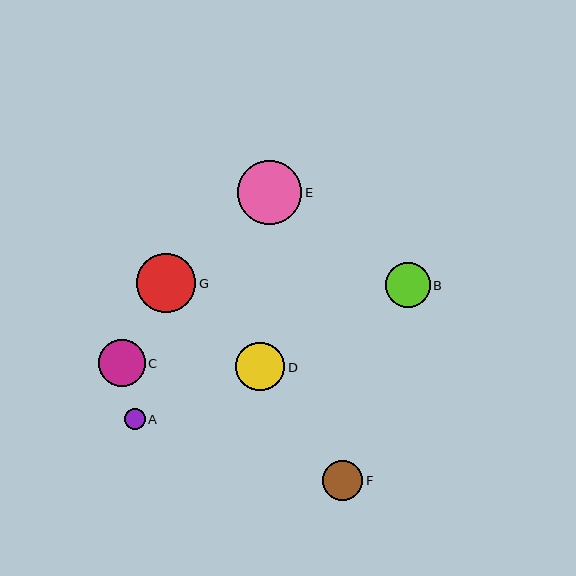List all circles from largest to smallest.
From largest to smallest: E, G, D, C, B, F, A.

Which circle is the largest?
Circle E is the largest with a size of approximately 64 pixels.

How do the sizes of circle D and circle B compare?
Circle D and circle B are approximately the same size.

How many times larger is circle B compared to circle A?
Circle B is approximately 2.2 times the size of circle A.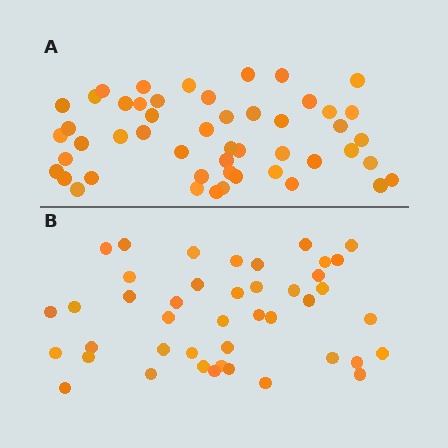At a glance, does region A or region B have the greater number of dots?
Region A (the top region) has more dots.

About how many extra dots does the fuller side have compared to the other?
Region A has roughly 8 or so more dots than region B.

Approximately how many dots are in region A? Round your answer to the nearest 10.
About 50 dots.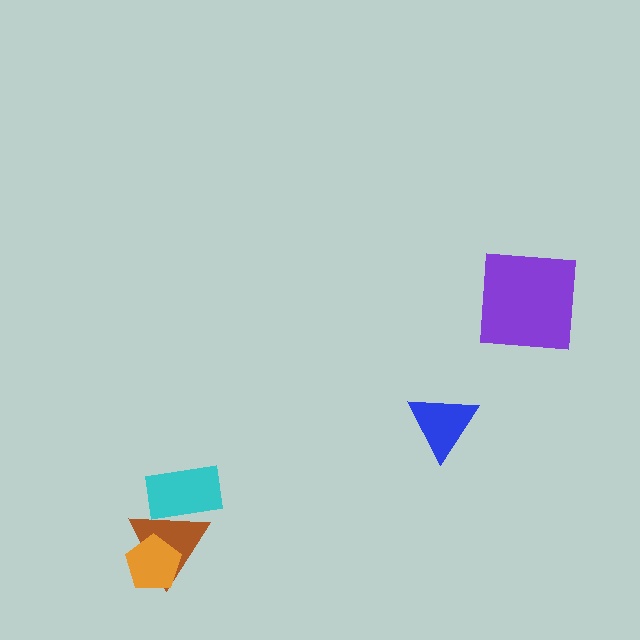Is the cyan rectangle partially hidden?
Yes, it is partially covered by another shape.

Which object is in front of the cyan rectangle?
The brown triangle is in front of the cyan rectangle.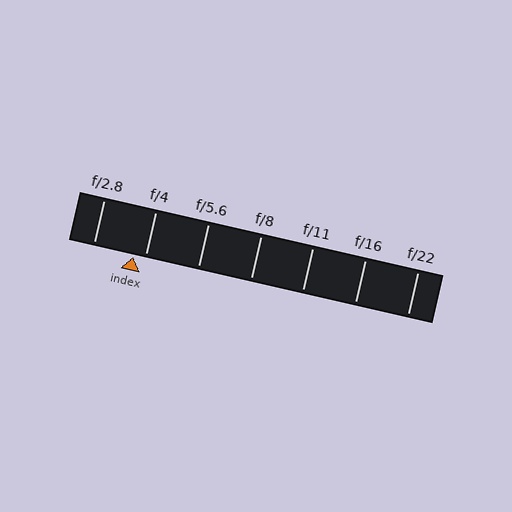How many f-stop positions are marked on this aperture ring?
There are 7 f-stop positions marked.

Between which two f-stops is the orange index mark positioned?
The index mark is between f/2.8 and f/4.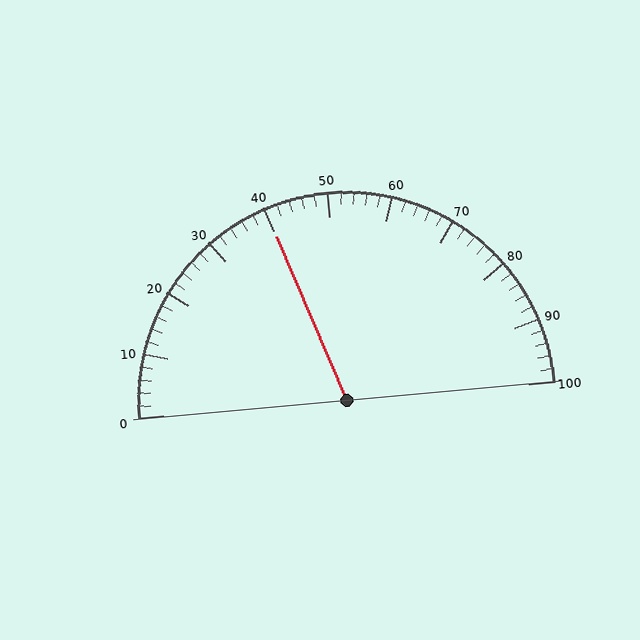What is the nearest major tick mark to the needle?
The nearest major tick mark is 40.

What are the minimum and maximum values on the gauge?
The gauge ranges from 0 to 100.